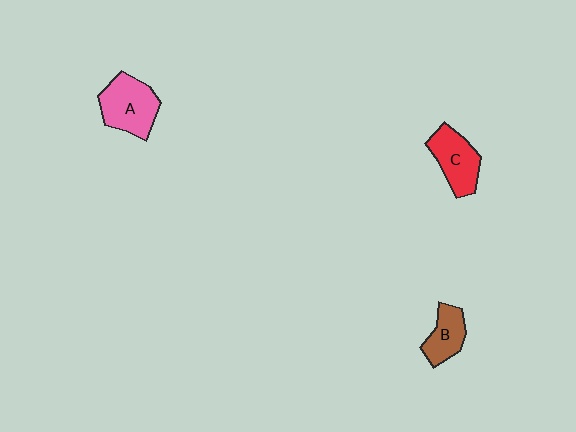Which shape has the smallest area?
Shape B (brown).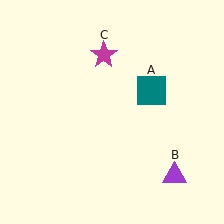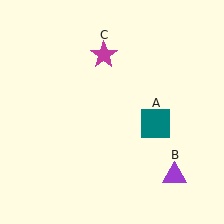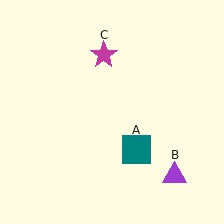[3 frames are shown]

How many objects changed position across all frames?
1 object changed position: teal square (object A).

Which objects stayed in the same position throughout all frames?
Purple triangle (object B) and magenta star (object C) remained stationary.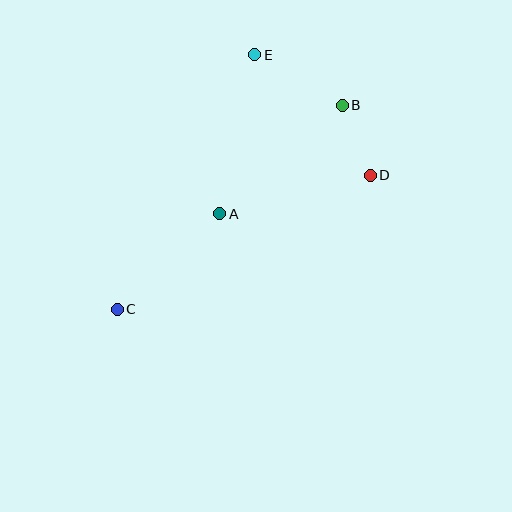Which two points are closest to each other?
Points B and D are closest to each other.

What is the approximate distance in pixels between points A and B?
The distance between A and B is approximately 164 pixels.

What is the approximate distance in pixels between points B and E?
The distance between B and E is approximately 101 pixels.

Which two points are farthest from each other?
Points B and C are farthest from each other.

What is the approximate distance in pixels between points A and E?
The distance between A and E is approximately 163 pixels.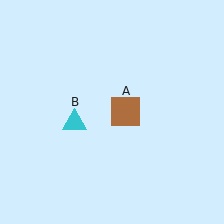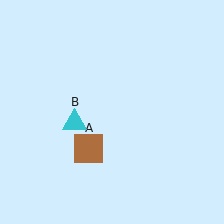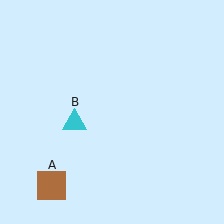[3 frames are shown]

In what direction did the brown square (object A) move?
The brown square (object A) moved down and to the left.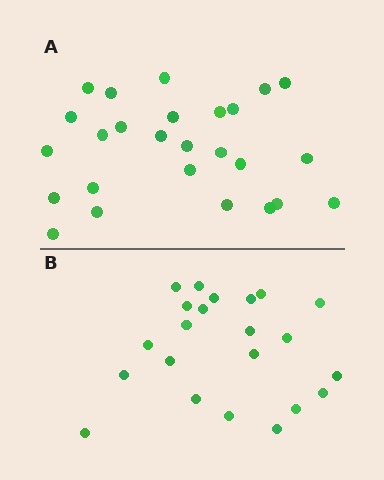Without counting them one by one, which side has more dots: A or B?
Region A (the top region) has more dots.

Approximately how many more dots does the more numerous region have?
Region A has about 4 more dots than region B.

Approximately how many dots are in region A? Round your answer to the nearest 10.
About 30 dots. (The exact count is 26, which rounds to 30.)